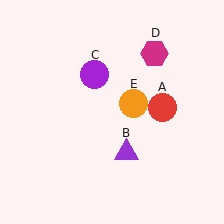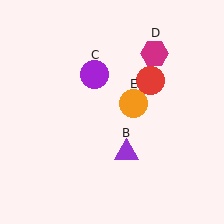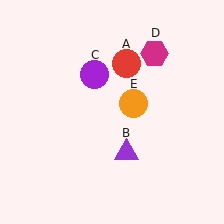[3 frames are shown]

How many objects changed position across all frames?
1 object changed position: red circle (object A).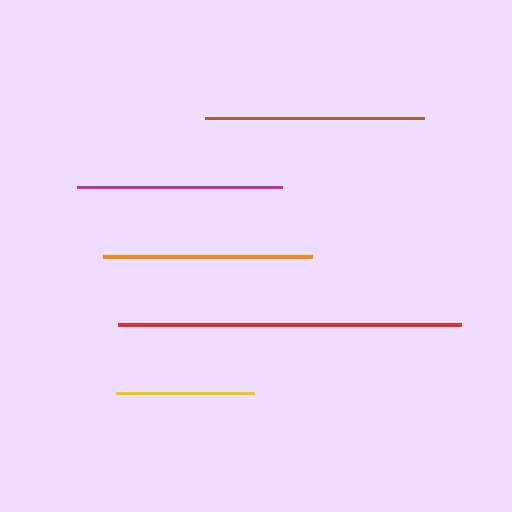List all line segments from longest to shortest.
From longest to shortest: red, brown, orange, magenta, yellow.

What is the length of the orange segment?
The orange segment is approximately 209 pixels long.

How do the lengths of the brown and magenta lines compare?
The brown and magenta lines are approximately the same length.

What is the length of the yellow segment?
The yellow segment is approximately 139 pixels long.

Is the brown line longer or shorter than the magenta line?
The brown line is longer than the magenta line.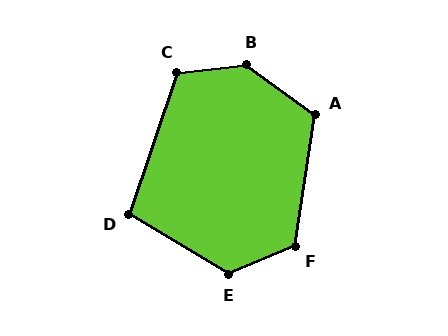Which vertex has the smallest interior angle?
D, at approximately 102 degrees.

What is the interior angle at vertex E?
Approximately 127 degrees (obtuse).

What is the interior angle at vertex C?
Approximately 116 degrees (obtuse).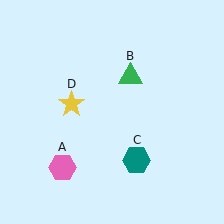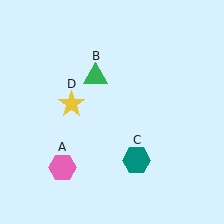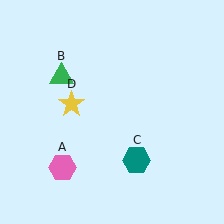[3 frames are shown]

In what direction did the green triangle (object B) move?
The green triangle (object B) moved left.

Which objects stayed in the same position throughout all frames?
Pink hexagon (object A) and teal hexagon (object C) and yellow star (object D) remained stationary.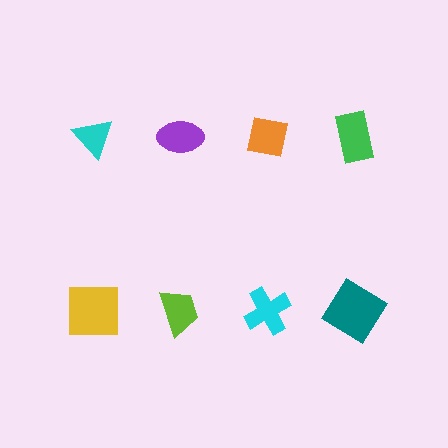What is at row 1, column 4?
A green rectangle.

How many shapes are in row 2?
4 shapes.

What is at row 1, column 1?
A cyan triangle.